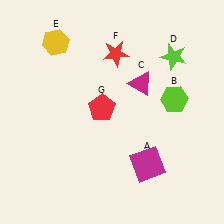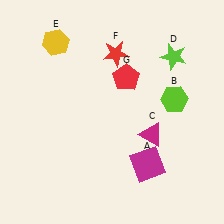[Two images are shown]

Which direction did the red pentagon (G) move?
The red pentagon (G) moved up.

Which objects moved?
The objects that moved are: the magenta triangle (C), the red pentagon (G).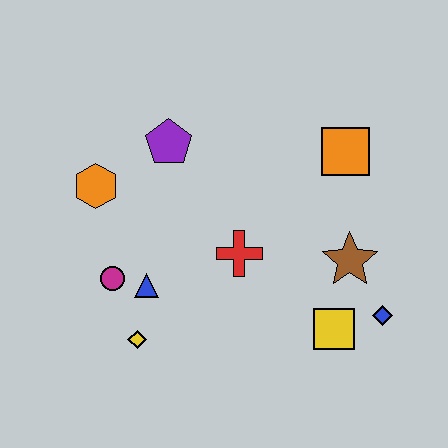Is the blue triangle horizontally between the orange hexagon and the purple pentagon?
Yes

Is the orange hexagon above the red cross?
Yes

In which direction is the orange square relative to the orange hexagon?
The orange square is to the right of the orange hexagon.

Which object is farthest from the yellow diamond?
The orange square is farthest from the yellow diamond.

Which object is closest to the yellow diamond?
The blue triangle is closest to the yellow diamond.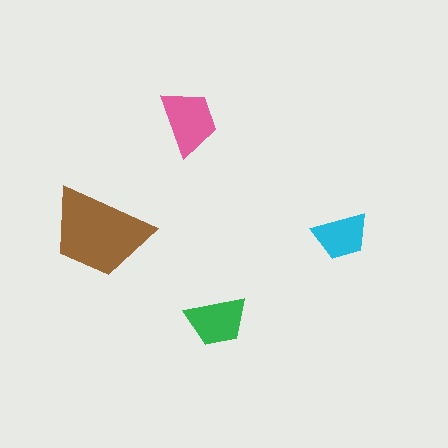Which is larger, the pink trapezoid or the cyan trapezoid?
The pink one.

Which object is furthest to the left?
The brown trapezoid is leftmost.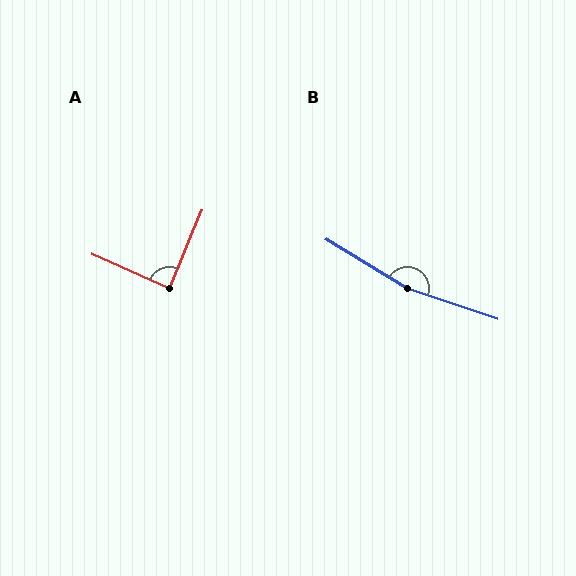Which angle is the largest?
B, at approximately 167 degrees.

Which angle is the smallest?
A, at approximately 89 degrees.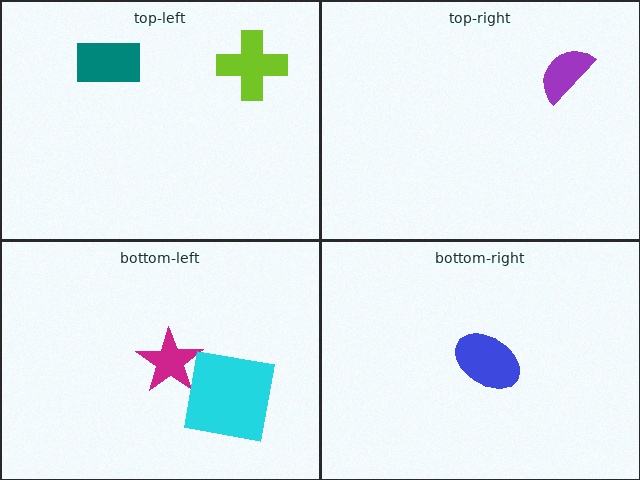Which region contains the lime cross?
The top-left region.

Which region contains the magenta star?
The bottom-left region.